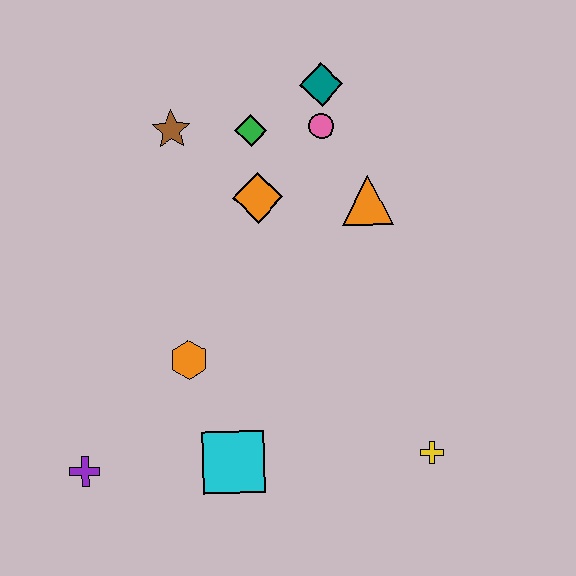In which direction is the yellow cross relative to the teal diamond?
The yellow cross is below the teal diamond.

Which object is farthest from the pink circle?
The purple cross is farthest from the pink circle.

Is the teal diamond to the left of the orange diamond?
No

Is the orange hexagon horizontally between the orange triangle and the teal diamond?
No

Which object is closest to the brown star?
The green diamond is closest to the brown star.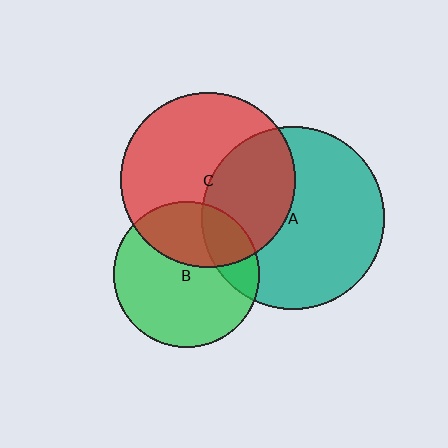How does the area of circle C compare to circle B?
Approximately 1.4 times.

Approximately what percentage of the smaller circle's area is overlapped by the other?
Approximately 40%.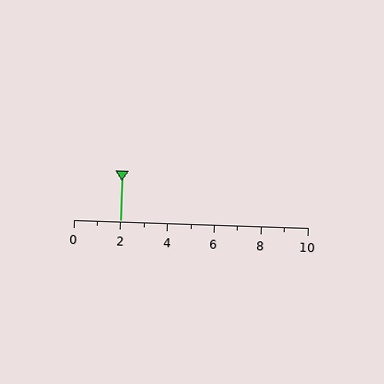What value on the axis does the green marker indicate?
The marker indicates approximately 2.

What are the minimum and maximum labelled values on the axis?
The axis runs from 0 to 10.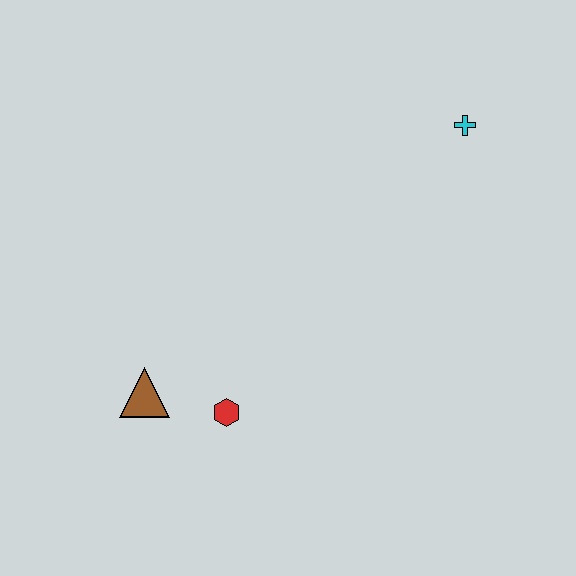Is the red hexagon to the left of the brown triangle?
No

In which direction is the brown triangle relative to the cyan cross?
The brown triangle is to the left of the cyan cross.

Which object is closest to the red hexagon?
The brown triangle is closest to the red hexagon.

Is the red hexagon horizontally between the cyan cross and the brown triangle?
Yes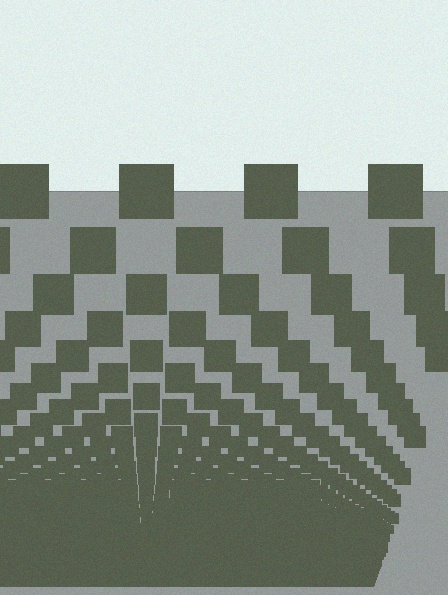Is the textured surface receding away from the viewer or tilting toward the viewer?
The surface appears to tilt toward the viewer. Texture elements get larger and sparser toward the top.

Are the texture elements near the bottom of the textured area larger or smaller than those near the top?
Smaller. The gradient is inverted — elements near the bottom are smaller and denser.